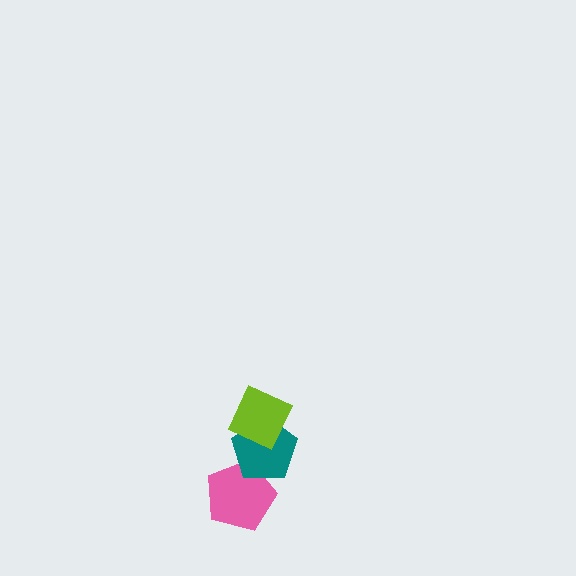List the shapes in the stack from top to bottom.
From top to bottom: the lime diamond, the teal pentagon, the pink pentagon.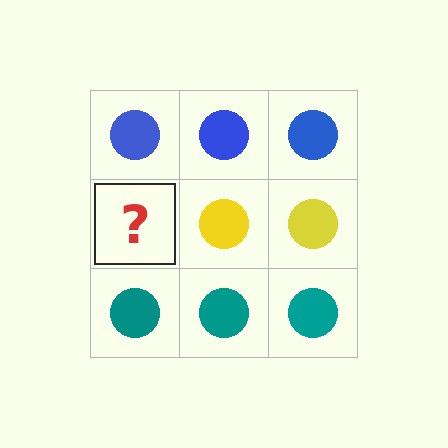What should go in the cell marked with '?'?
The missing cell should contain a yellow circle.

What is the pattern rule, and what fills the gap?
The rule is that each row has a consistent color. The gap should be filled with a yellow circle.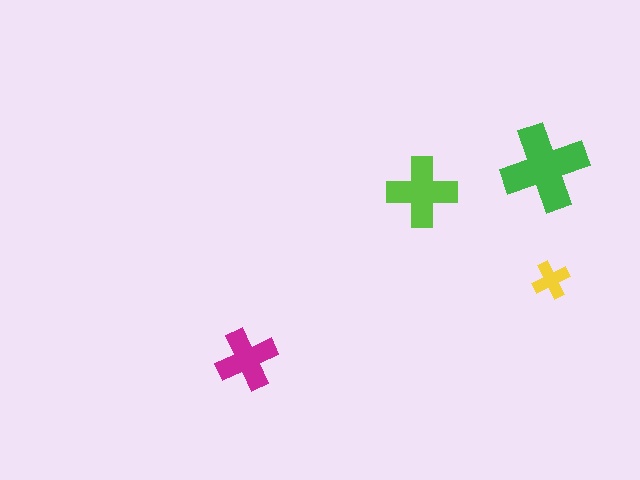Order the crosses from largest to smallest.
the green one, the lime one, the magenta one, the yellow one.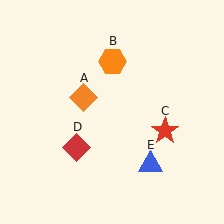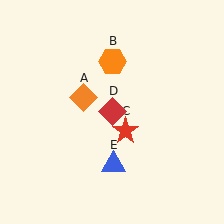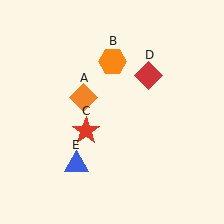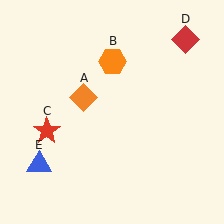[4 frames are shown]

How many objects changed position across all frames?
3 objects changed position: red star (object C), red diamond (object D), blue triangle (object E).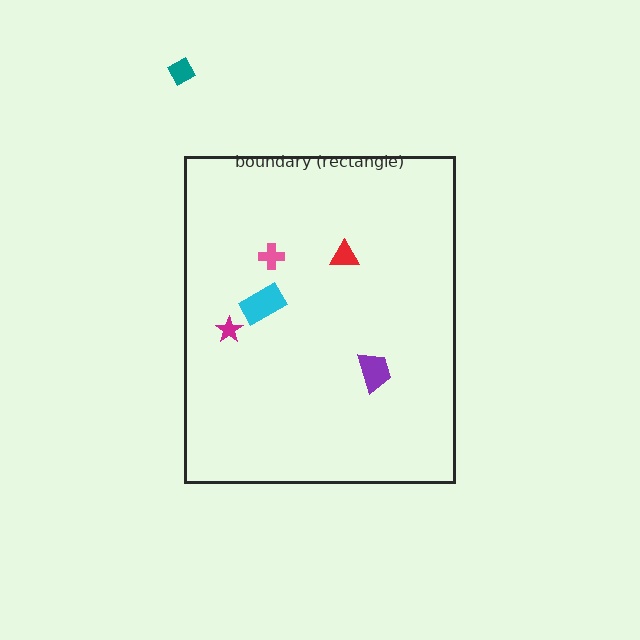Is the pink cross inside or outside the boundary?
Inside.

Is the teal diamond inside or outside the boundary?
Outside.